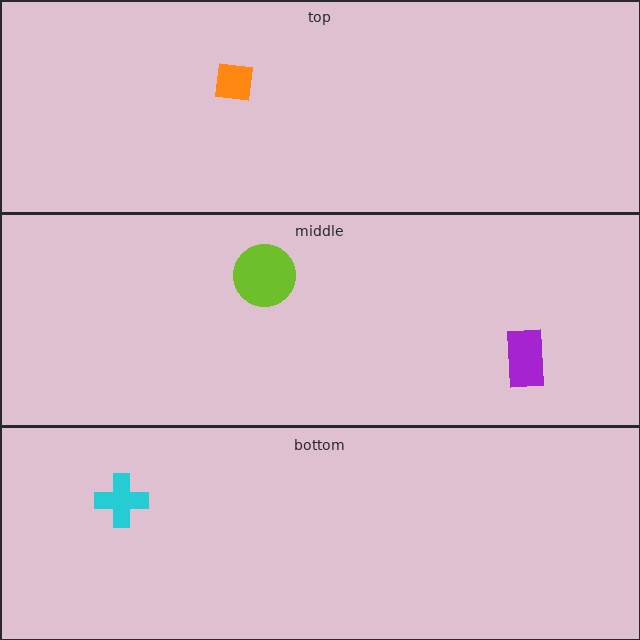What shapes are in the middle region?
The lime circle, the purple rectangle.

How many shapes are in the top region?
1.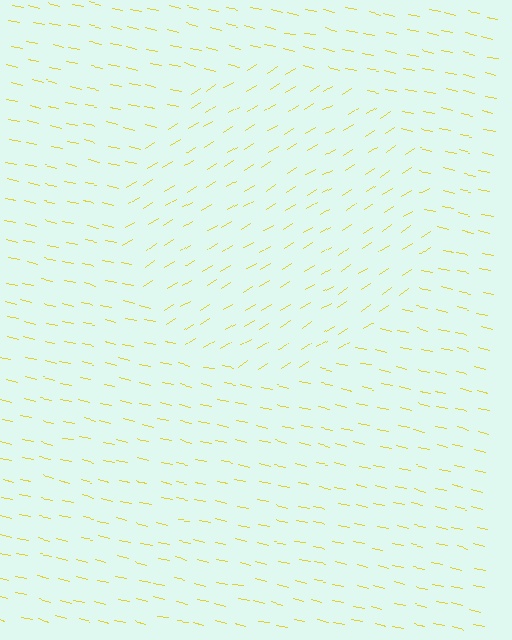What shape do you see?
I see a circle.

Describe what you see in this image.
The image is filled with small yellow line segments. A circle region in the image has lines oriented differently from the surrounding lines, creating a visible texture boundary.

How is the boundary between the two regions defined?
The boundary is defined purely by a change in line orientation (approximately 45 degrees difference). All lines are the same color and thickness.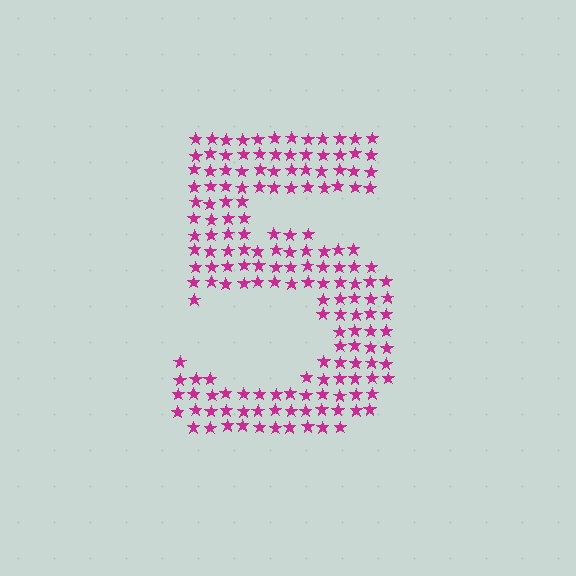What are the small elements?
The small elements are stars.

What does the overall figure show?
The overall figure shows the digit 5.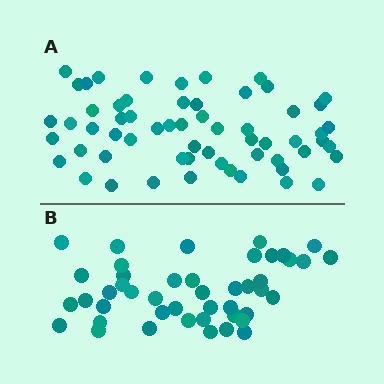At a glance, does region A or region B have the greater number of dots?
Region A (the top region) has more dots.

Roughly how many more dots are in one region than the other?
Region A has approximately 15 more dots than region B.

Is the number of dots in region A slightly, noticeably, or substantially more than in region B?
Region A has noticeably more, but not dramatically so. The ratio is roughly 1.3 to 1.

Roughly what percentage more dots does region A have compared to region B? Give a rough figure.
About 35% more.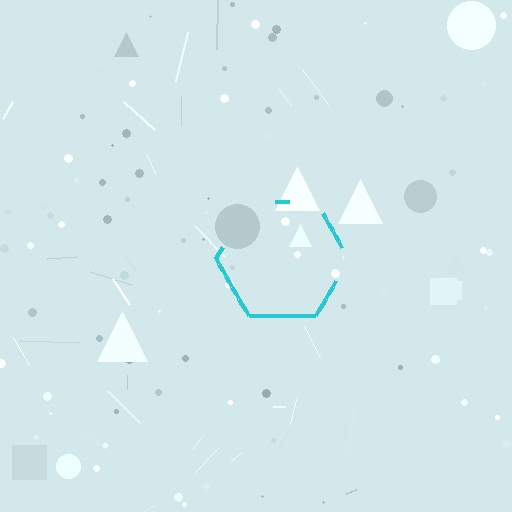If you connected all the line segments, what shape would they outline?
They would outline a hexagon.